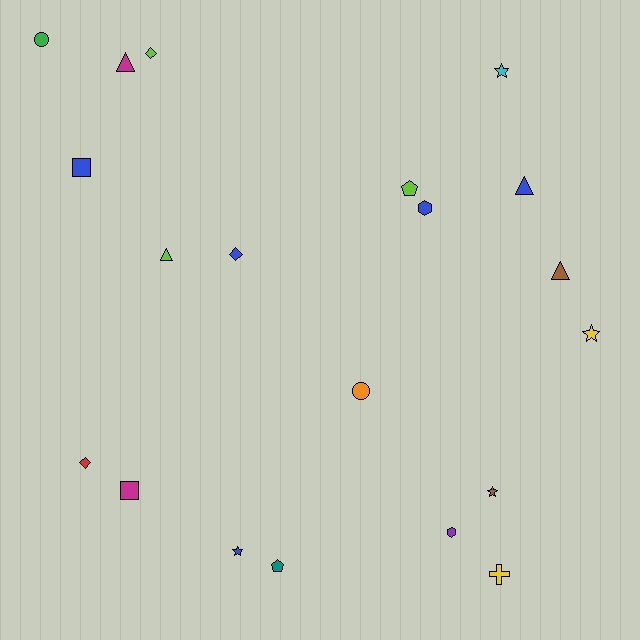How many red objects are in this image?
There is 1 red object.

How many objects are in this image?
There are 20 objects.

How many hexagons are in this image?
There are 2 hexagons.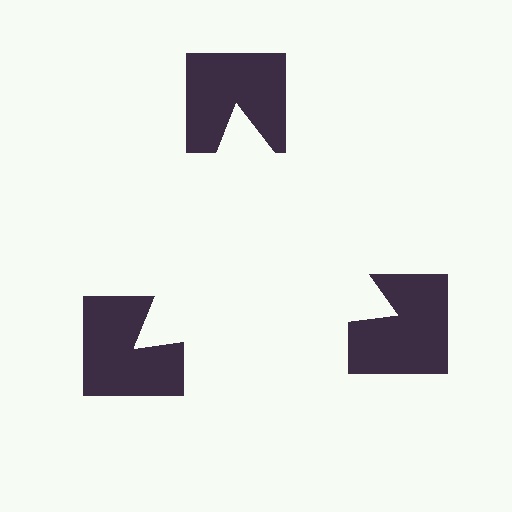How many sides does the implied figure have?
3 sides.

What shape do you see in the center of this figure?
An illusory triangle — its edges are inferred from the aligned wedge cuts in the notched squares, not physically drawn.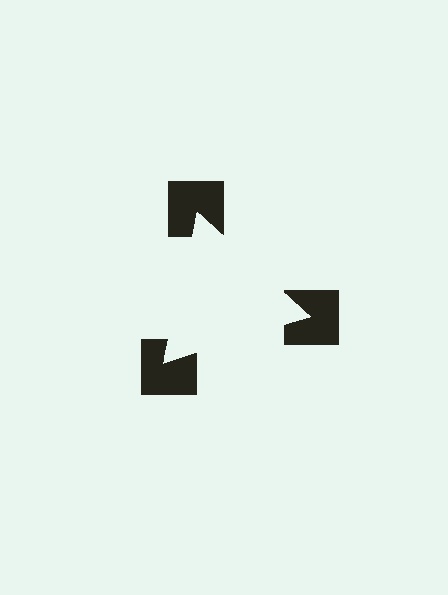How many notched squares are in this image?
There are 3 — one at each vertex of the illusory triangle.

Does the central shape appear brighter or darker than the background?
It typically appears slightly brighter than the background, even though no actual brightness change is drawn.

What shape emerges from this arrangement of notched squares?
An illusory triangle — its edges are inferred from the aligned wedge cuts in the notched squares, not physically drawn.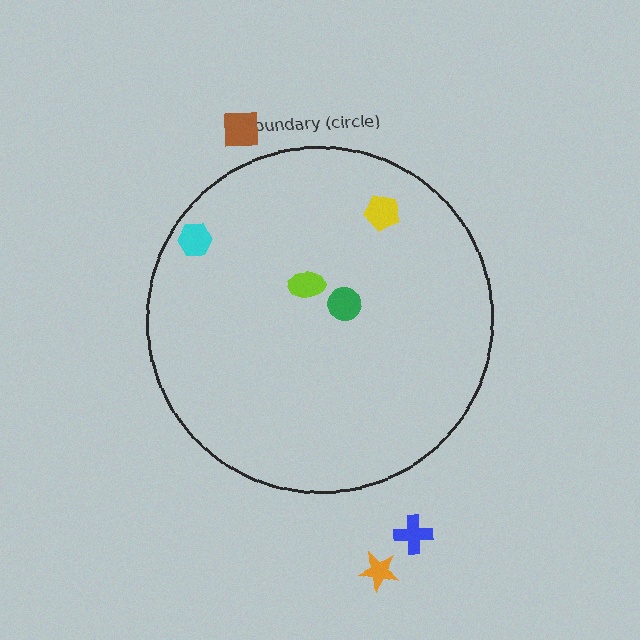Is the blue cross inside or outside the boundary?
Outside.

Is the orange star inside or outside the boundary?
Outside.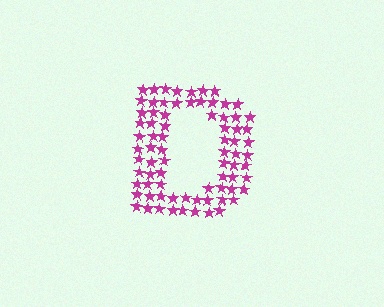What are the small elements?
The small elements are stars.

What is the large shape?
The large shape is the letter D.